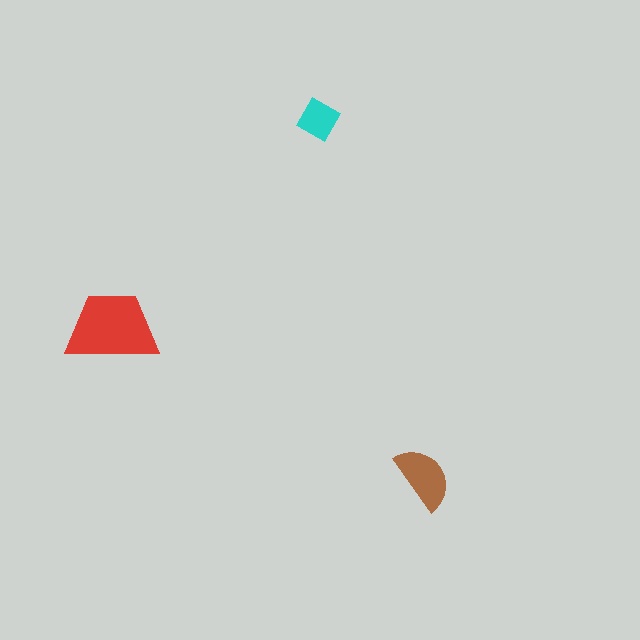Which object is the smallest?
The cyan diamond.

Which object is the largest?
The red trapezoid.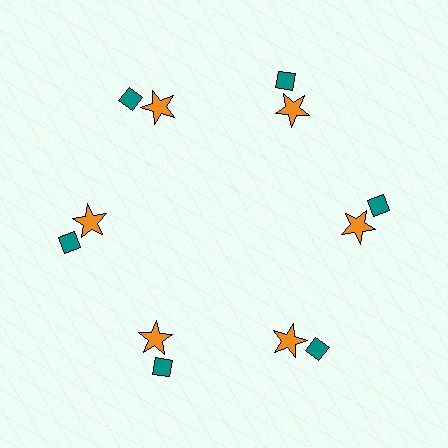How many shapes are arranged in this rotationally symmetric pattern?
There are 12 shapes, arranged in 6 groups of 2.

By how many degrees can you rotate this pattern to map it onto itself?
The pattern maps onto itself every 60 degrees of rotation.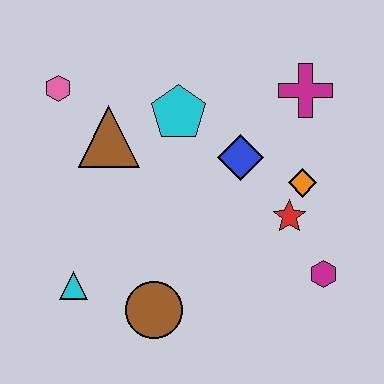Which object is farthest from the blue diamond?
The cyan triangle is farthest from the blue diamond.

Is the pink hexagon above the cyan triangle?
Yes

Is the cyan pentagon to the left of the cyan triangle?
No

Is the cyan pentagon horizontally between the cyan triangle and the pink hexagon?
No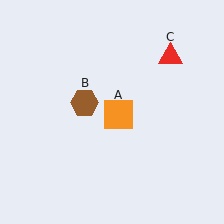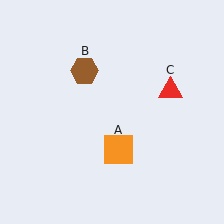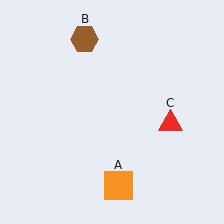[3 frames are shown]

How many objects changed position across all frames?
3 objects changed position: orange square (object A), brown hexagon (object B), red triangle (object C).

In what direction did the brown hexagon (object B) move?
The brown hexagon (object B) moved up.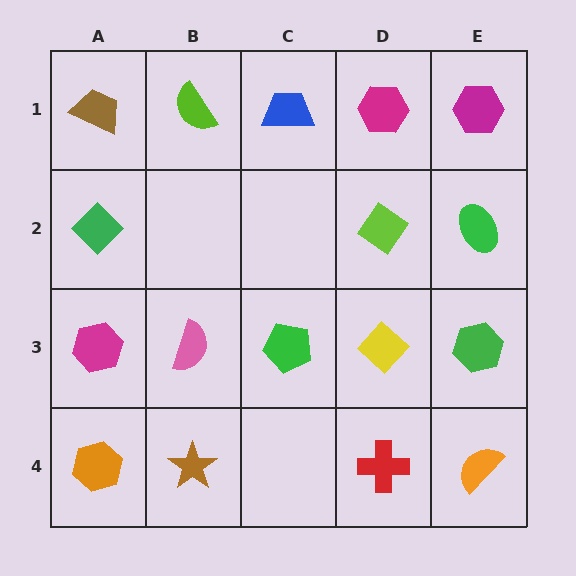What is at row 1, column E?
A magenta hexagon.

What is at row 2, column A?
A green diamond.